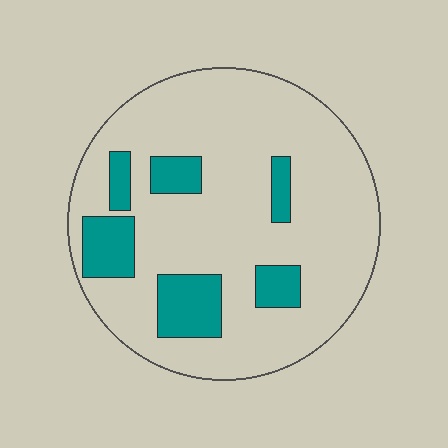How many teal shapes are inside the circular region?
6.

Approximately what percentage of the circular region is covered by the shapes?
Approximately 20%.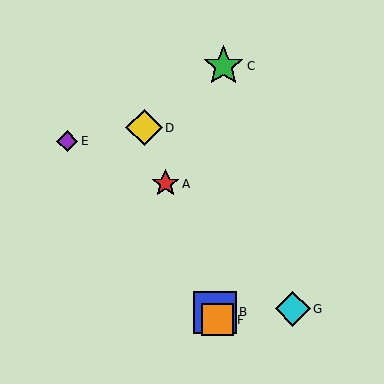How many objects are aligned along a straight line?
4 objects (A, B, D, F) are aligned along a straight line.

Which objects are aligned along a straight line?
Objects A, B, D, F are aligned along a straight line.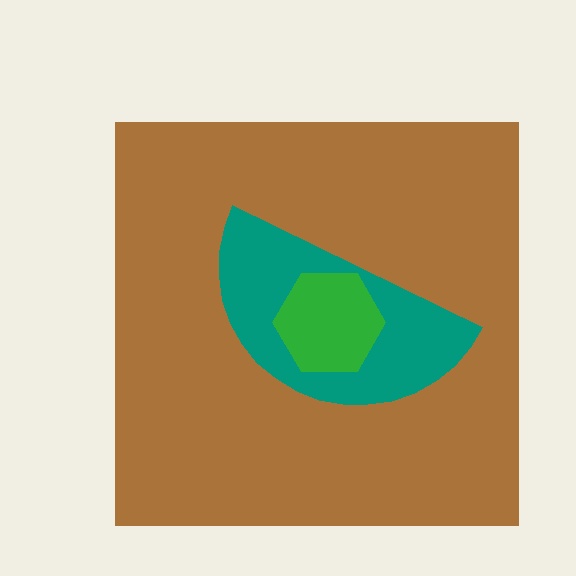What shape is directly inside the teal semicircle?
The green hexagon.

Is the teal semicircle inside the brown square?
Yes.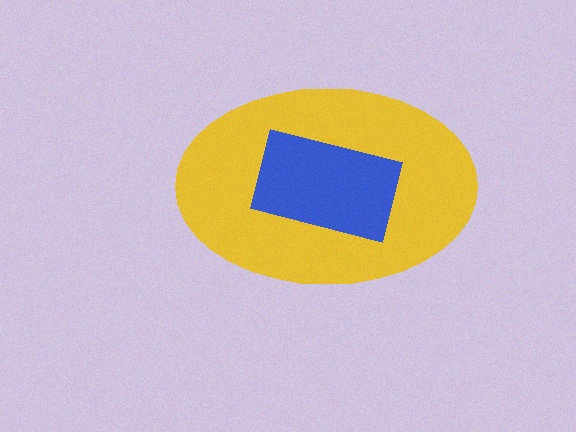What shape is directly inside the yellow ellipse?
The blue rectangle.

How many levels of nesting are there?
2.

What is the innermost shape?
The blue rectangle.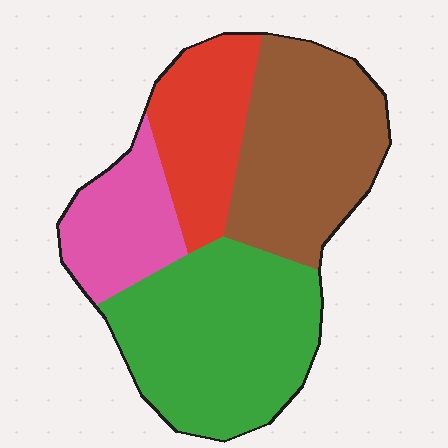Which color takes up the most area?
Green, at roughly 35%.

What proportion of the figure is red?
Red takes up about one sixth (1/6) of the figure.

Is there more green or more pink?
Green.